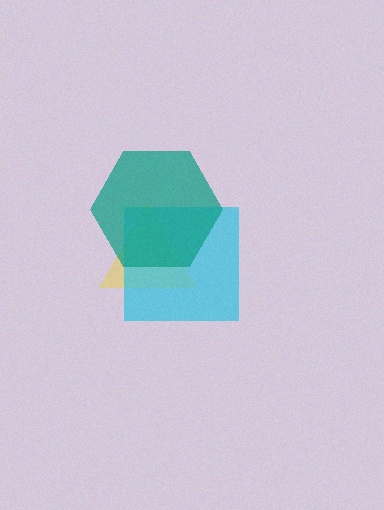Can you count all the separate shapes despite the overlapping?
Yes, there are 3 separate shapes.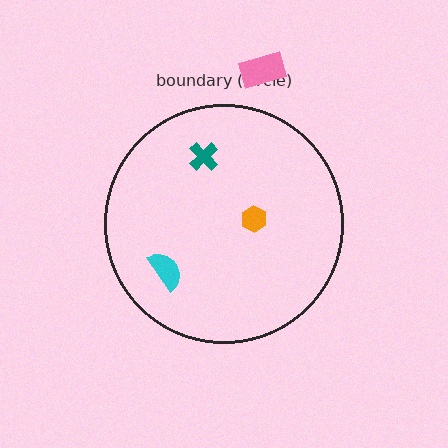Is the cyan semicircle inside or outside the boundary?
Inside.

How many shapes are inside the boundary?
3 inside, 1 outside.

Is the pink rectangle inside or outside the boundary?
Outside.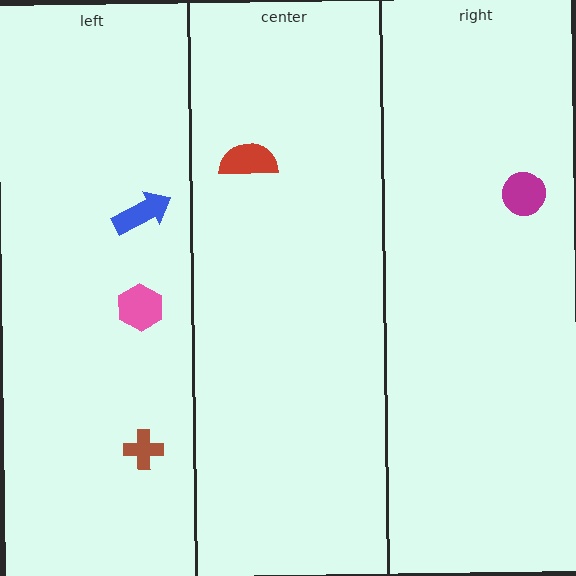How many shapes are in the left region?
3.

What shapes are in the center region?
The red semicircle.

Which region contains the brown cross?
The left region.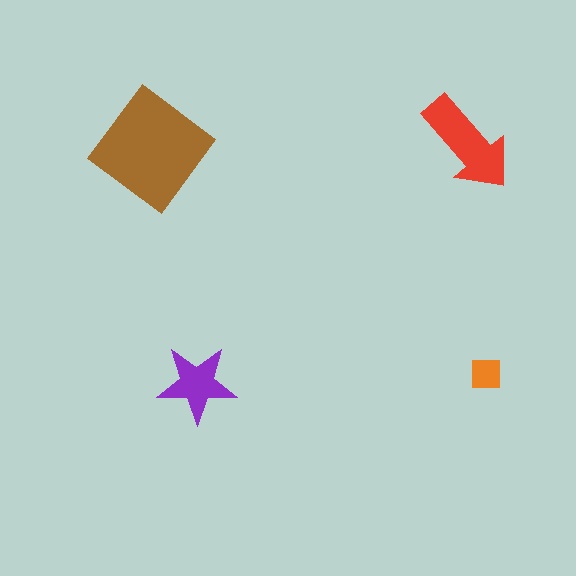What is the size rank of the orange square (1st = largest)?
4th.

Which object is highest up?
The red arrow is topmost.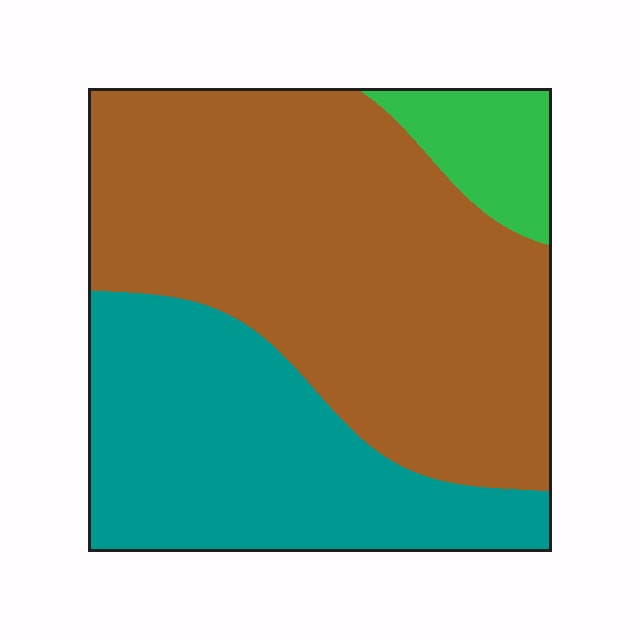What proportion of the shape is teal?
Teal takes up between a quarter and a half of the shape.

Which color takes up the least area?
Green, at roughly 10%.